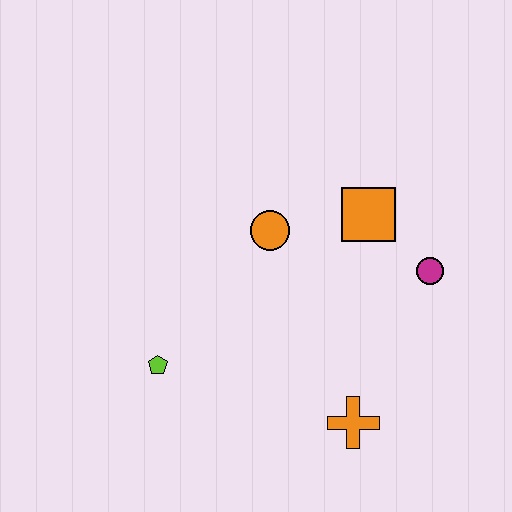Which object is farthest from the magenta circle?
The lime pentagon is farthest from the magenta circle.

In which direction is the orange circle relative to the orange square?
The orange circle is to the left of the orange square.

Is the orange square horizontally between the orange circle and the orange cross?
No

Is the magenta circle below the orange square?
Yes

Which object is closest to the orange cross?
The magenta circle is closest to the orange cross.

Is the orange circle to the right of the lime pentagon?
Yes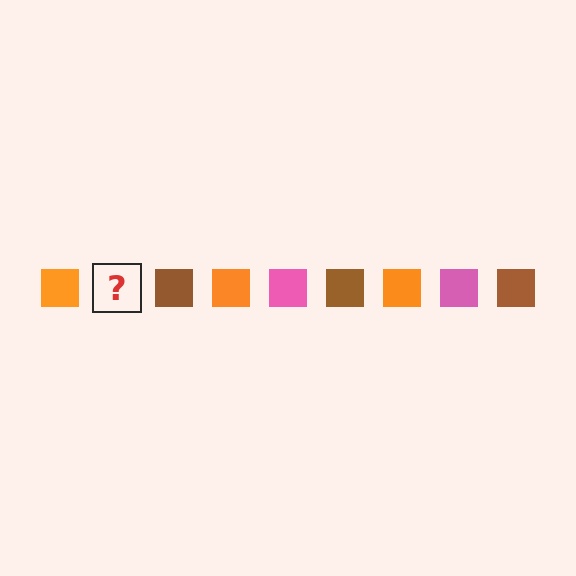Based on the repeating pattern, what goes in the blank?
The blank should be a pink square.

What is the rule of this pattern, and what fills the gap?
The rule is that the pattern cycles through orange, pink, brown squares. The gap should be filled with a pink square.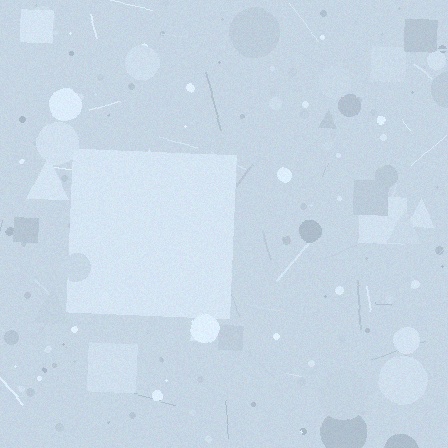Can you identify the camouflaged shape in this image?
The camouflaged shape is a square.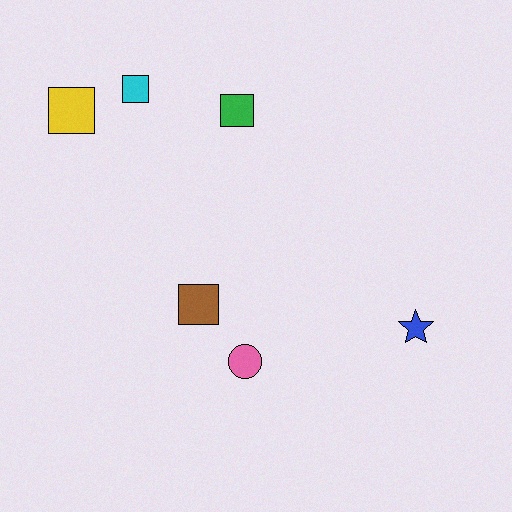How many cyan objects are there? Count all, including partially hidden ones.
There is 1 cyan object.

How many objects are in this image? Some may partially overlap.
There are 6 objects.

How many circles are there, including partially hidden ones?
There is 1 circle.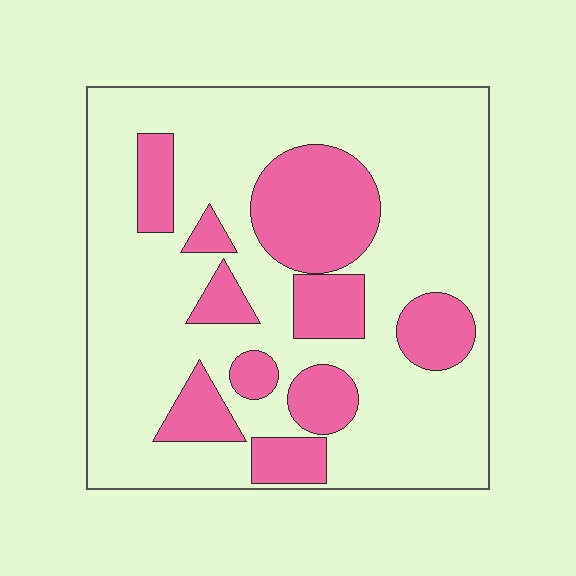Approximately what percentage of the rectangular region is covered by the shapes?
Approximately 25%.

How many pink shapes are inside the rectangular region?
10.